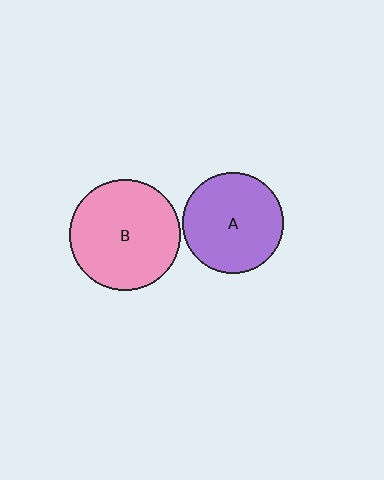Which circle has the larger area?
Circle B (pink).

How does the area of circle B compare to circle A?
Approximately 1.2 times.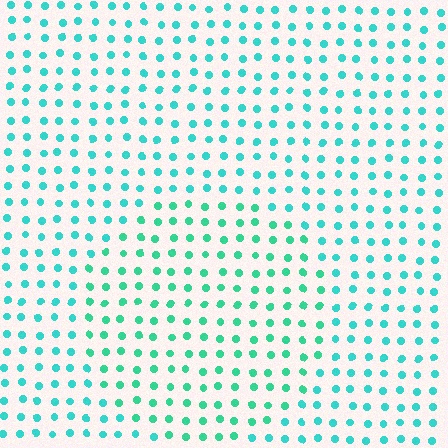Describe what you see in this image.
The image is filled with small cyan elements in a uniform arrangement. A circle-shaped region is visible where the elements are tinted to a slightly different hue, forming a subtle color boundary.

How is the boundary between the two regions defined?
The boundary is defined purely by a slight shift in hue (about 21 degrees). Spacing, size, and orientation are identical on both sides.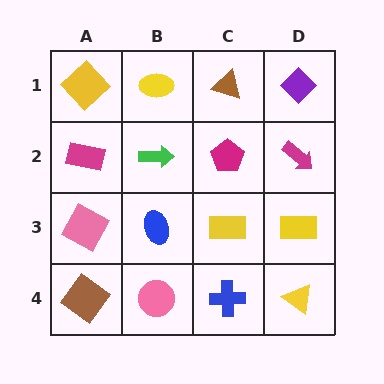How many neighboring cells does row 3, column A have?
3.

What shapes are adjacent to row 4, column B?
A blue ellipse (row 3, column B), a brown diamond (row 4, column A), a blue cross (row 4, column C).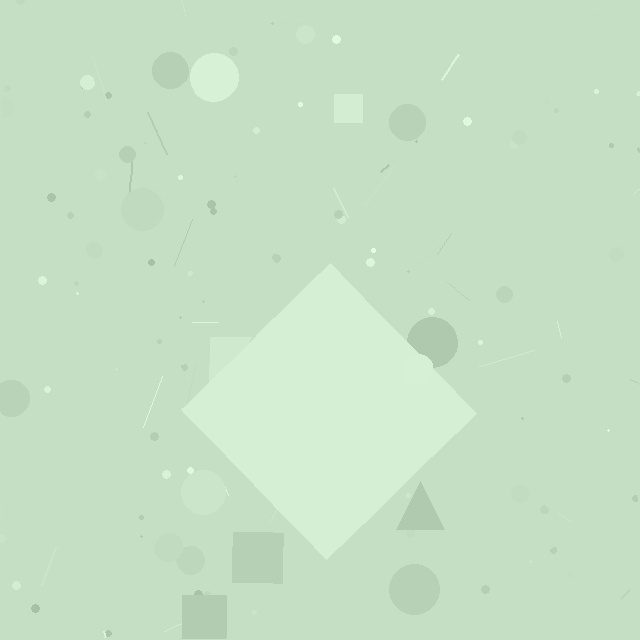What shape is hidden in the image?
A diamond is hidden in the image.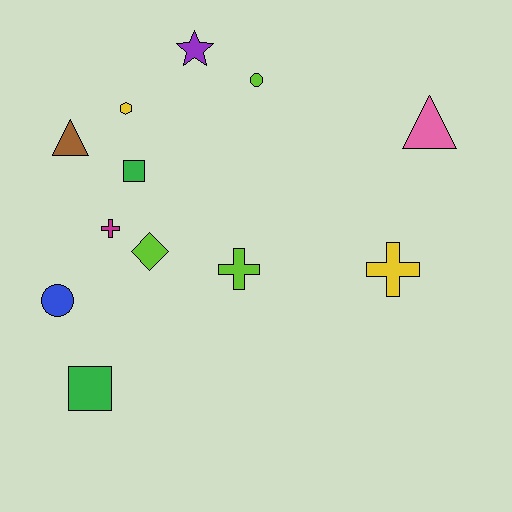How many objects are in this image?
There are 12 objects.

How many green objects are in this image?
There are 2 green objects.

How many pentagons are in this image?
There are no pentagons.